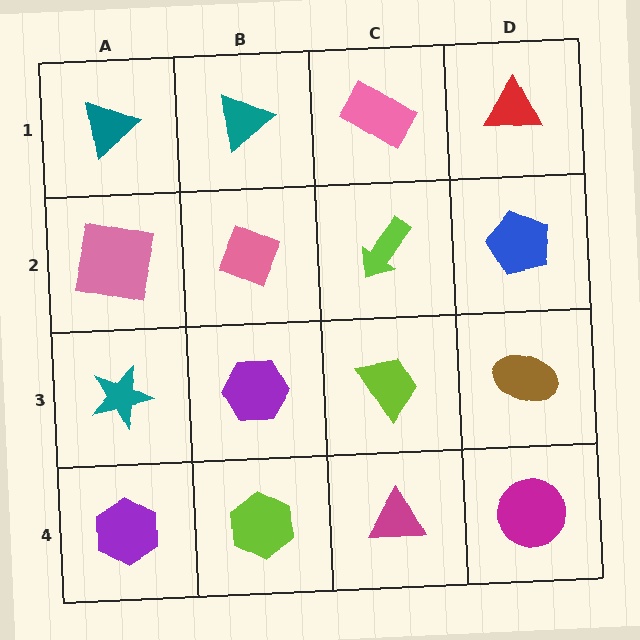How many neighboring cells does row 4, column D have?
2.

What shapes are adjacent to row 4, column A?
A teal star (row 3, column A), a lime hexagon (row 4, column B).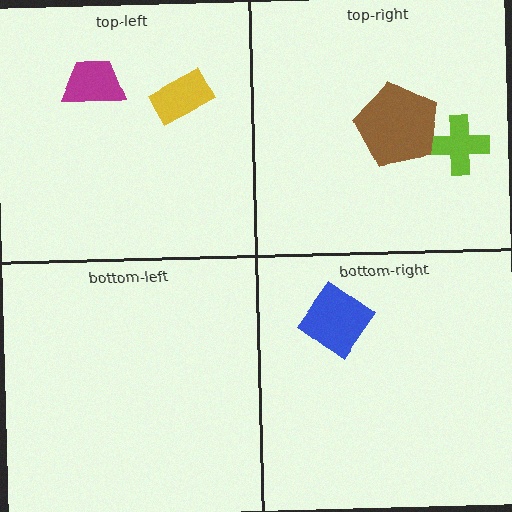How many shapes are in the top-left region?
2.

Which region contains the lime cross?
The top-right region.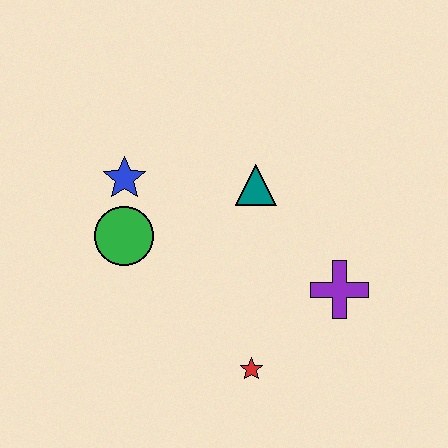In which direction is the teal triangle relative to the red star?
The teal triangle is above the red star.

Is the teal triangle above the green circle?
Yes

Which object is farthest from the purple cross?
The blue star is farthest from the purple cross.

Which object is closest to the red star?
The purple cross is closest to the red star.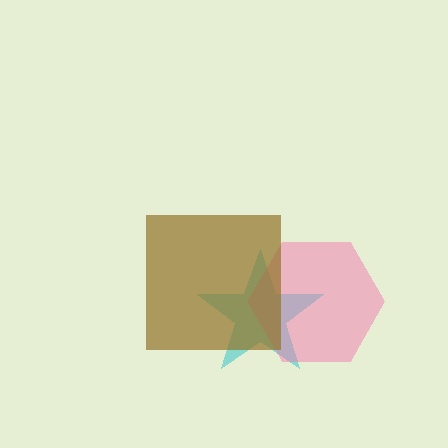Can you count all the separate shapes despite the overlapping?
Yes, there are 3 separate shapes.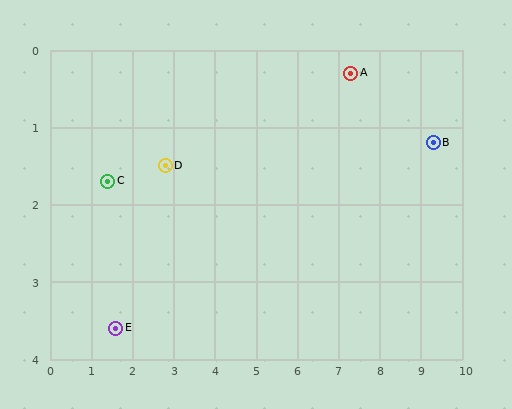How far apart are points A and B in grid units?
Points A and B are about 2.2 grid units apart.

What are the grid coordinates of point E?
Point E is at approximately (1.6, 3.6).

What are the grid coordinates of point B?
Point B is at approximately (9.3, 1.2).